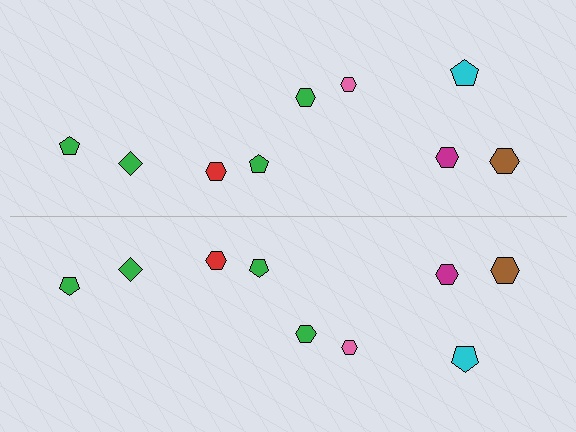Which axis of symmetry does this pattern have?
The pattern has a horizontal axis of symmetry running through the center of the image.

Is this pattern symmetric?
Yes, this pattern has bilateral (reflection) symmetry.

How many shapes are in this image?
There are 18 shapes in this image.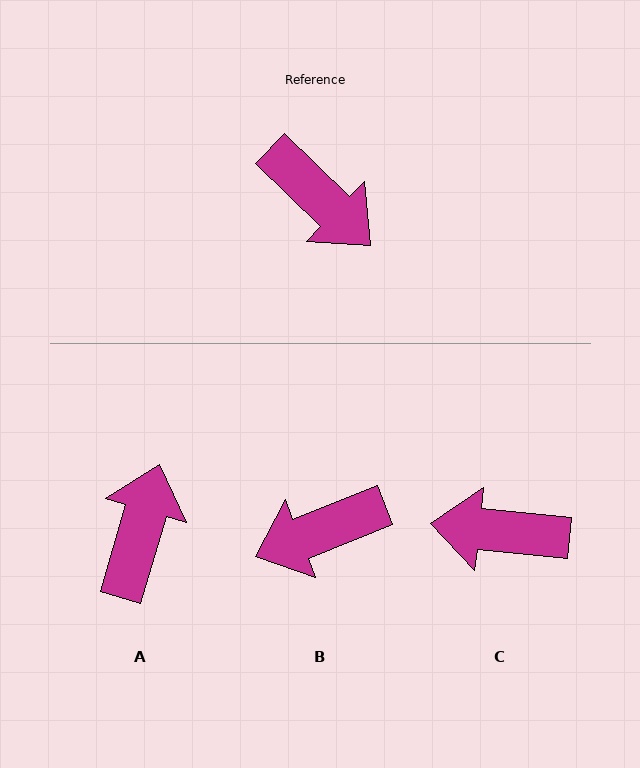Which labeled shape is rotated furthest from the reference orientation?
C, about 142 degrees away.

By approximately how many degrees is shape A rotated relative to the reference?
Approximately 117 degrees counter-clockwise.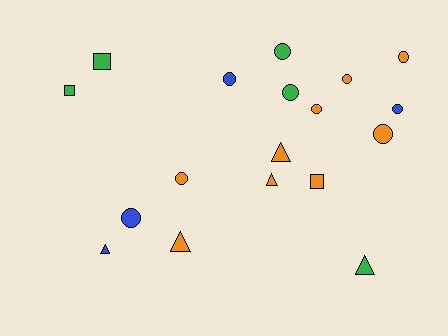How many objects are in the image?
There are 18 objects.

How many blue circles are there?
There are 3 blue circles.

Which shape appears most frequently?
Circle, with 10 objects.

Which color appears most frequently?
Orange, with 9 objects.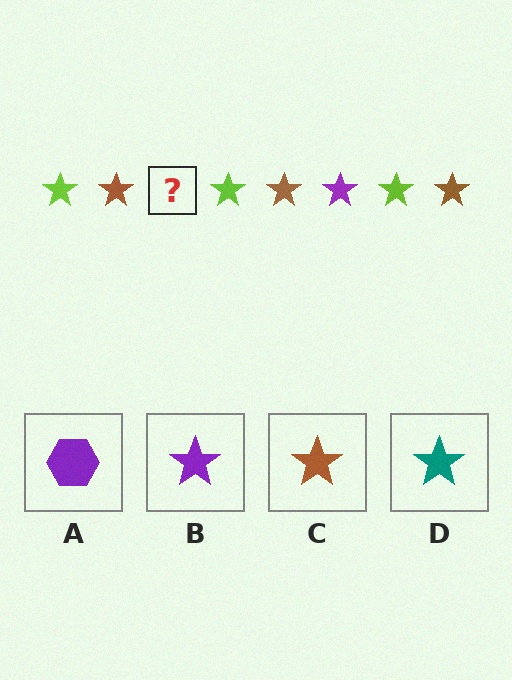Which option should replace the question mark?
Option B.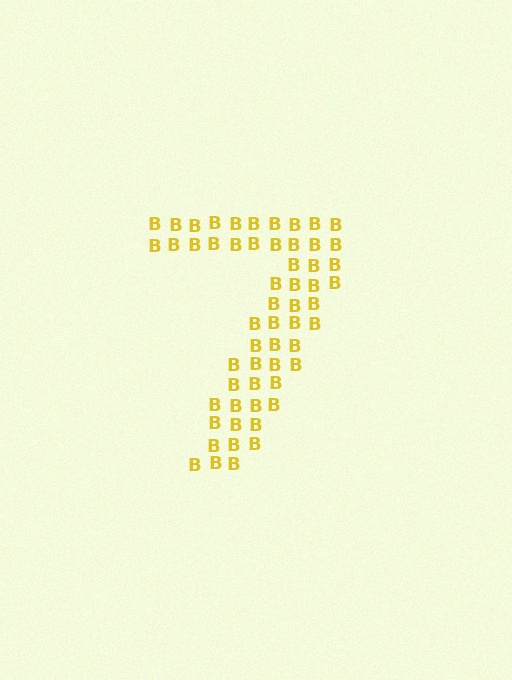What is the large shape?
The large shape is the digit 7.